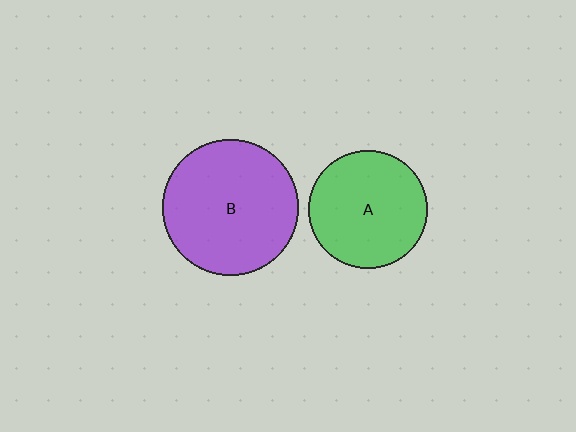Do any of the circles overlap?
No, none of the circles overlap.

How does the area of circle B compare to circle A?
Approximately 1.3 times.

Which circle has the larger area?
Circle B (purple).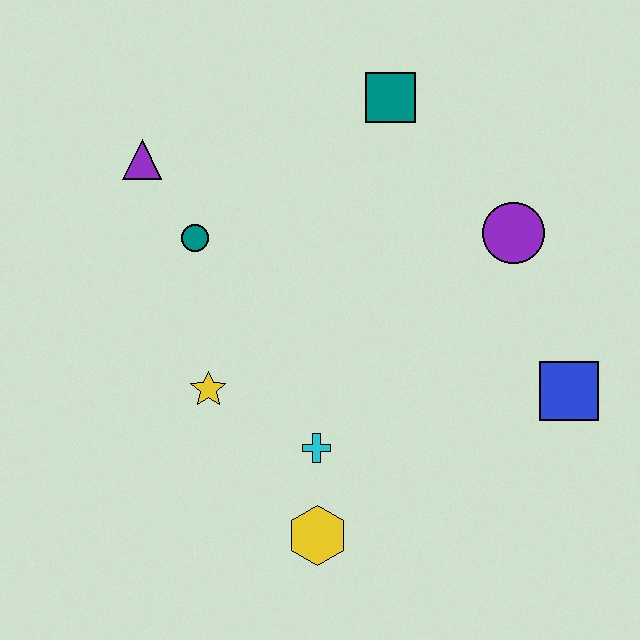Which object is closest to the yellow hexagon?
The cyan cross is closest to the yellow hexagon.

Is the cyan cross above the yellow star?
No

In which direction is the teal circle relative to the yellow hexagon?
The teal circle is above the yellow hexagon.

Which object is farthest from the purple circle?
The purple triangle is farthest from the purple circle.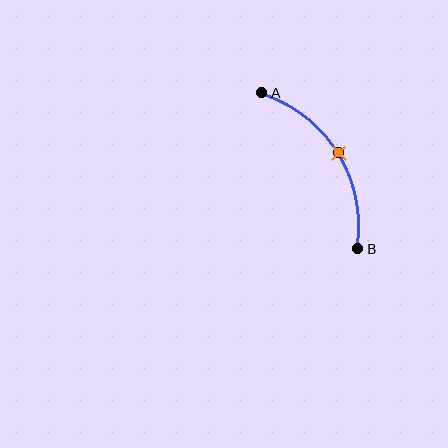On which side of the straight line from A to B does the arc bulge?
The arc bulges to the right of the straight line connecting A and B.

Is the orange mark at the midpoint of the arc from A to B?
Yes. The orange mark lies on the arc at equal arc-length from both A and B — it is the arc midpoint.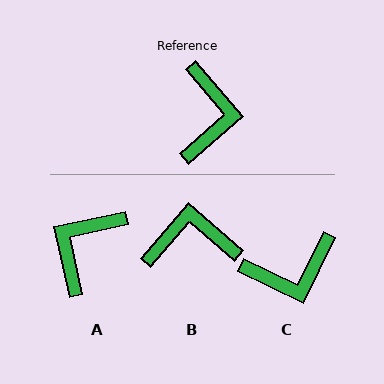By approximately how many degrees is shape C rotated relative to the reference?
Approximately 67 degrees clockwise.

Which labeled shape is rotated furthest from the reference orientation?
A, about 151 degrees away.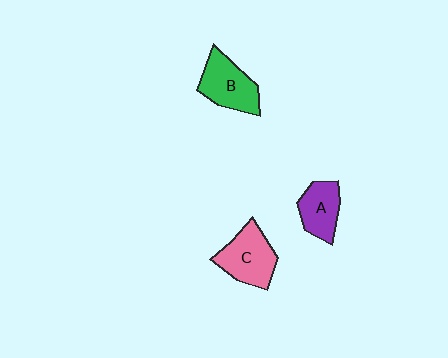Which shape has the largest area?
Shape C (pink).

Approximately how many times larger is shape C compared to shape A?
Approximately 1.3 times.